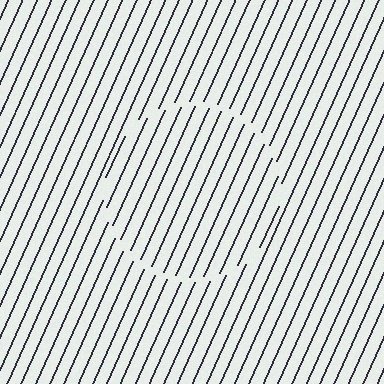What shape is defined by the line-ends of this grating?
An illusory circle. The interior of the shape contains the same grating, shifted by half a period — the contour is defined by the phase discontinuity where line-ends from the inner and outer gratings abut.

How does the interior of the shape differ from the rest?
The interior of the shape contains the same grating, shifted by half a period — the contour is defined by the phase discontinuity where line-ends from the inner and outer gratings abut.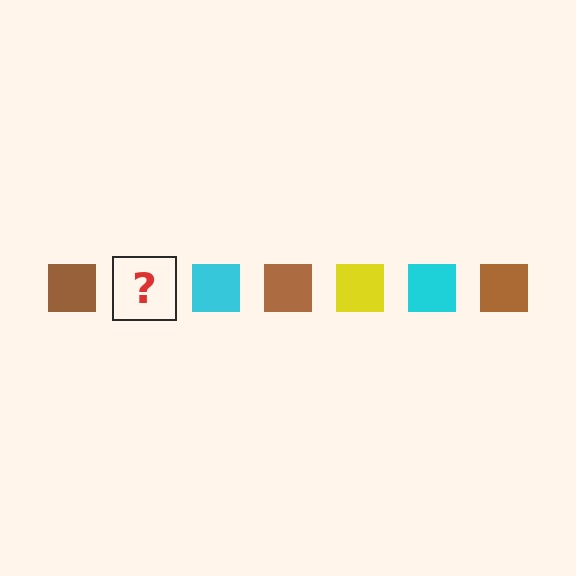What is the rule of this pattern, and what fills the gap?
The rule is that the pattern cycles through brown, yellow, cyan squares. The gap should be filled with a yellow square.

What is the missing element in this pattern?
The missing element is a yellow square.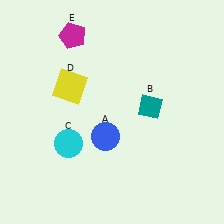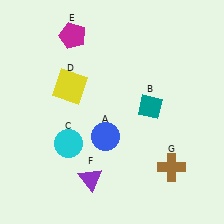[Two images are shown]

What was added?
A purple triangle (F), a brown cross (G) were added in Image 2.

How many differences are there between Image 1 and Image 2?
There are 2 differences between the two images.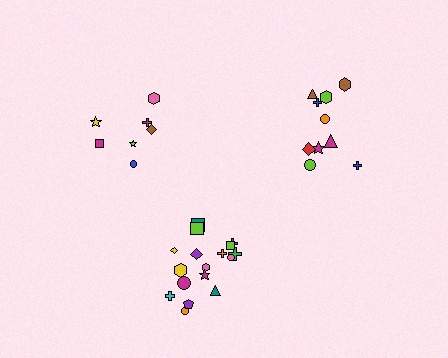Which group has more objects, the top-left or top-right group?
The top-right group.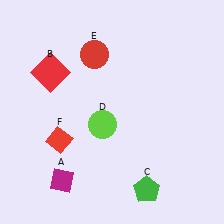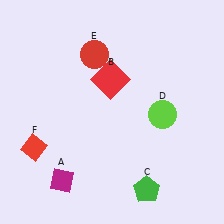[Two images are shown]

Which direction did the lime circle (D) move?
The lime circle (D) moved right.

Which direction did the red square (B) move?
The red square (B) moved right.